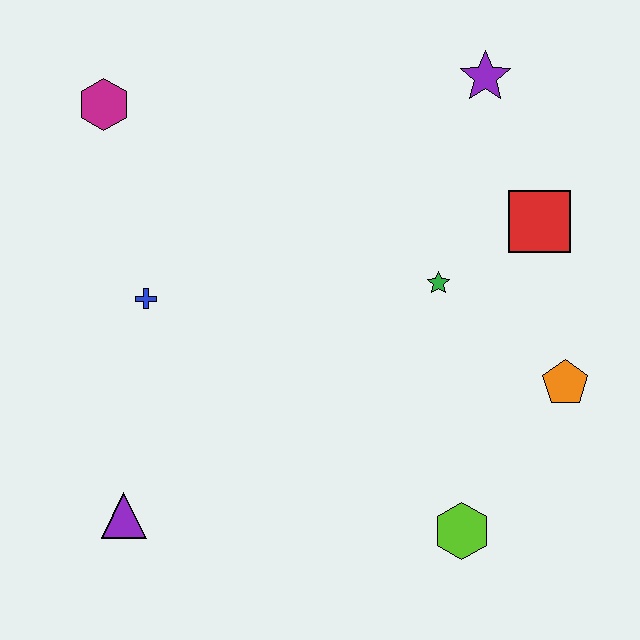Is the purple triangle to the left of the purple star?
Yes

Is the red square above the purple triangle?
Yes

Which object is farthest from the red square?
The purple triangle is farthest from the red square.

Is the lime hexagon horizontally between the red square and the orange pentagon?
No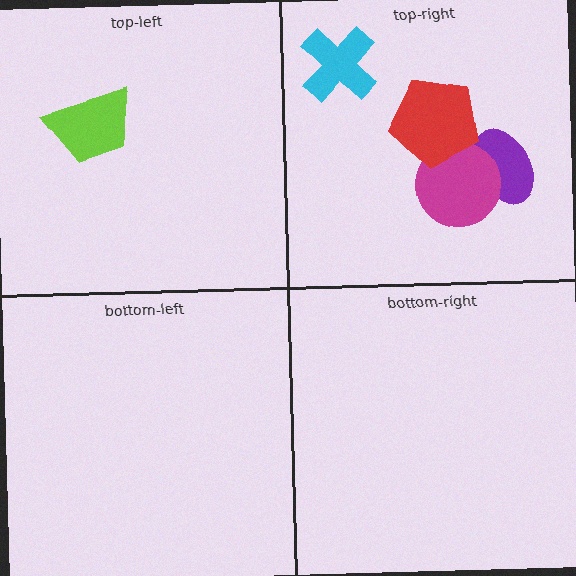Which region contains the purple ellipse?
The top-right region.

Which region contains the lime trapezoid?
The top-left region.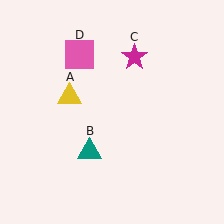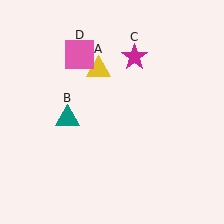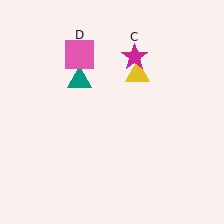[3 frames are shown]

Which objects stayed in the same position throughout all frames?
Magenta star (object C) and pink square (object D) remained stationary.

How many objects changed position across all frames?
2 objects changed position: yellow triangle (object A), teal triangle (object B).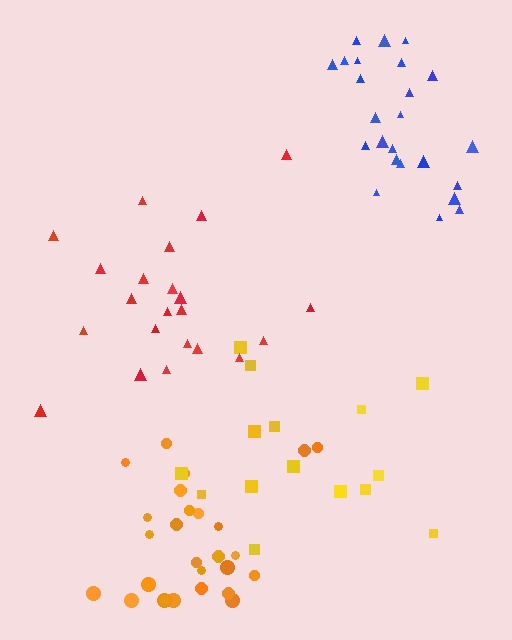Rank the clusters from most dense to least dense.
orange, blue, red, yellow.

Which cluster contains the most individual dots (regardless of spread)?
Orange (29).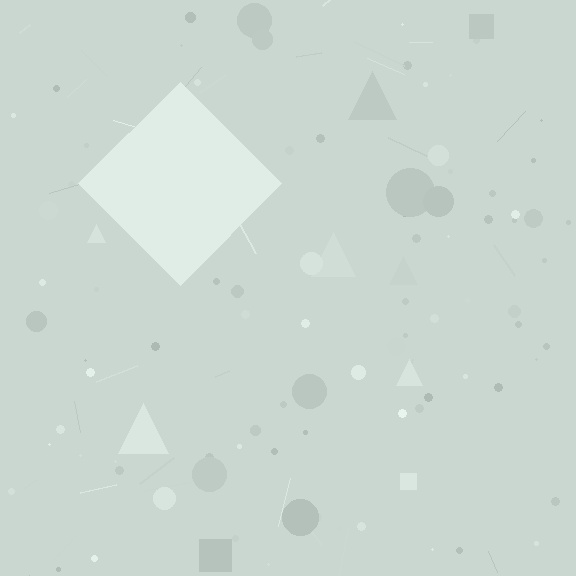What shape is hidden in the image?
A diamond is hidden in the image.